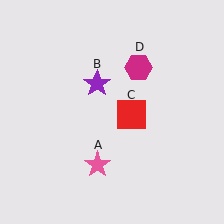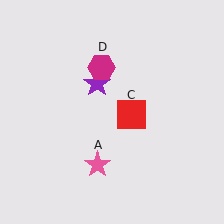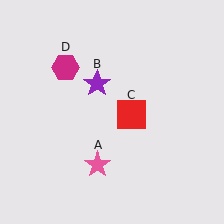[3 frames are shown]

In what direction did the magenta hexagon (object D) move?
The magenta hexagon (object D) moved left.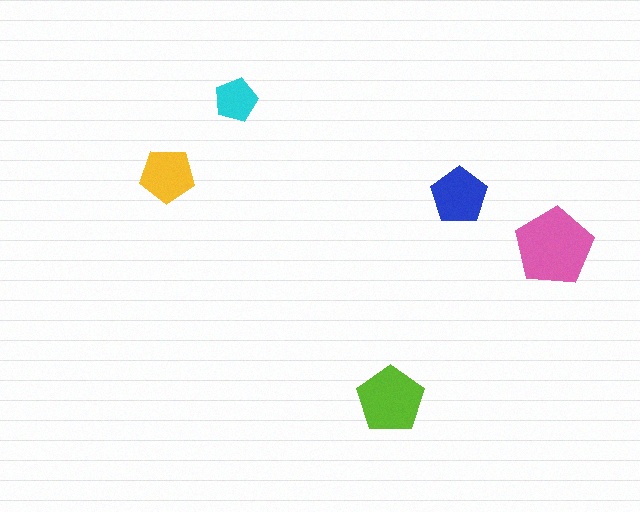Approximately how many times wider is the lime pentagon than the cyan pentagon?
About 1.5 times wider.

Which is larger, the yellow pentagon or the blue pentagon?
The blue one.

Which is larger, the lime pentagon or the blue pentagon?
The lime one.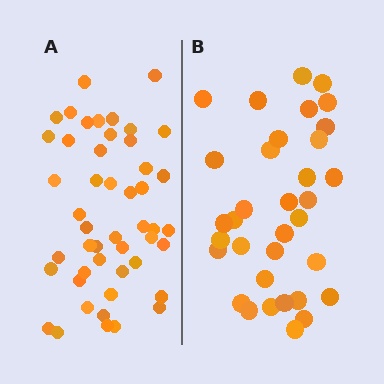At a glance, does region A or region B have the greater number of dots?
Region A (the left region) has more dots.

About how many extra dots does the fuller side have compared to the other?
Region A has approximately 15 more dots than region B.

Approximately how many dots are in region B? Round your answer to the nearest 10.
About 30 dots. (The exact count is 34, which rounds to 30.)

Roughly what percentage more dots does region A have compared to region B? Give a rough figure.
About 40% more.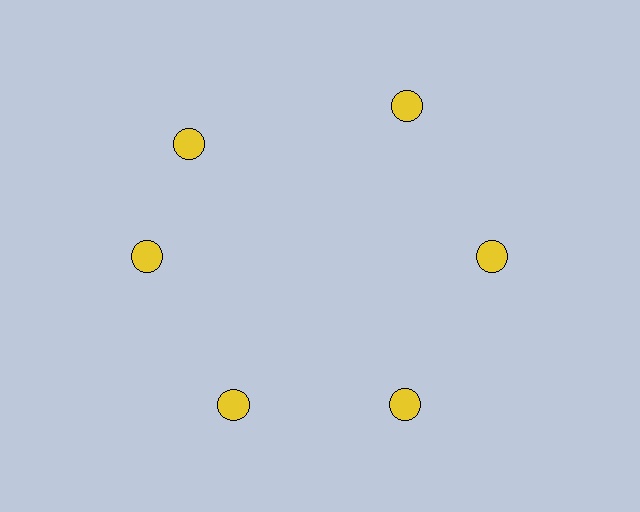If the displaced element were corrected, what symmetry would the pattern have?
It would have 6-fold rotational symmetry — the pattern would map onto itself every 60 degrees.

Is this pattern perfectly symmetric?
No. The 6 yellow circles are arranged in a ring, but one element near the 11 o'clock position is rotated out of alignment along the ring, breaking the 6-fold rotational symmetry.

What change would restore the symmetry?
The symmetry would be restored by rotating it back into even spacing with its neighbors so that all 6 circles sit at equal angles and equal distance from the center.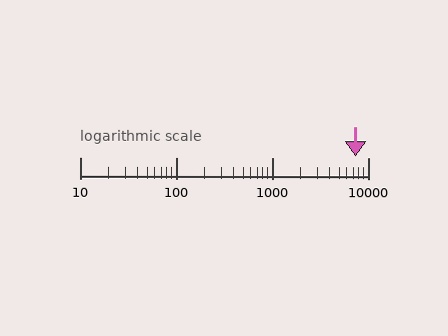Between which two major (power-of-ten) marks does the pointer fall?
The pointer is between 1000 and 10000.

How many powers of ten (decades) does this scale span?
The scale spans 3 decades, from 10 to 10000.